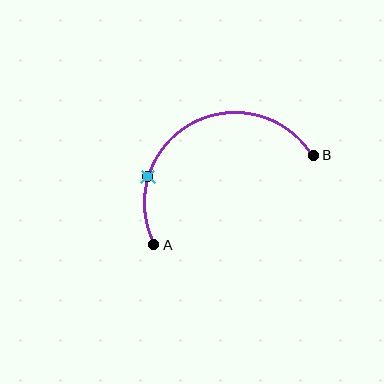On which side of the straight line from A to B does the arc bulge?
The arc bulges above the straight line connecting A and B.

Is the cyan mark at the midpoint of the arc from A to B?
No. The cyan mark lies on the arc but is closer to endpoint A. The arc midpoint would be at the point on the curve equidistant along the arc from both A and B.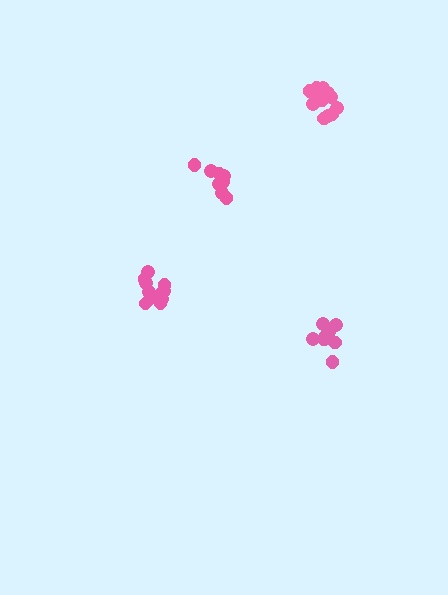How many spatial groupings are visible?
There are 4 spatial groupings.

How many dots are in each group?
Group 1: 8 dots, Group 2: 11 dots, Group 3: 8 dots, Group 4: 13 dots (40 total).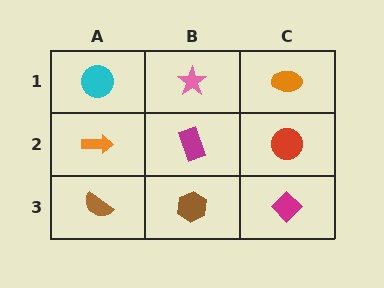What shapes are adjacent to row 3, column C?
A red circle (row 2, column C), a brown hexagon (row 3, column B).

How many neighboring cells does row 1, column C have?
2.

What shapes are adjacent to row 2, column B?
A pink star (row 1, column B), a brown hexagon (row 3, column B), an orange arrow (row 2, column A), a red circle (row 2, column C).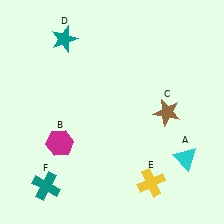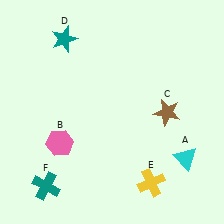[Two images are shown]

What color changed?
The hexagon (B) changed from magenta in Image 1 to pink in Image 2.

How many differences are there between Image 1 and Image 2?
There is 1 difference between the two images.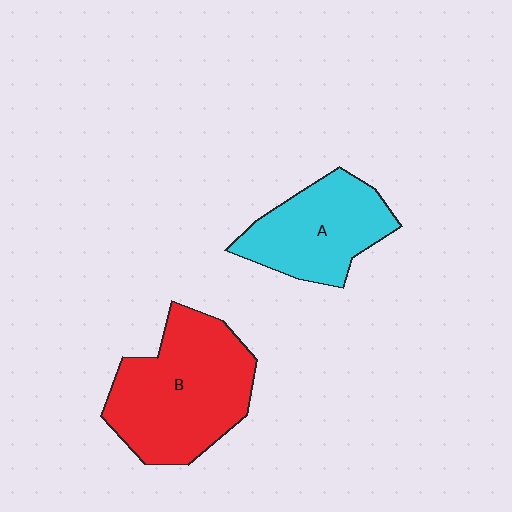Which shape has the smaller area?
Shape A (cyan).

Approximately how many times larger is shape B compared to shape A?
Approximately 1.4 times.